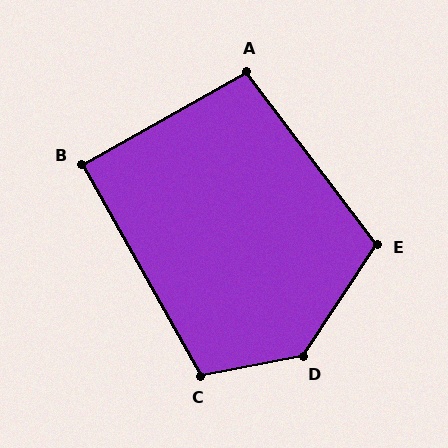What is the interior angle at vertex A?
Approximately 97 degrees (obtuse).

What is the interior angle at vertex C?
Approximately 108 degrees (obtuse).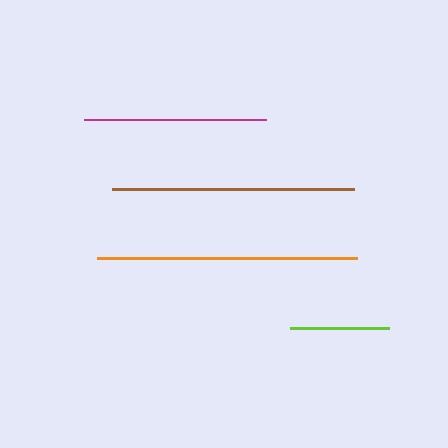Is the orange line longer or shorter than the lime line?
The orange line is longer than the lime line.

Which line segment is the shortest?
The lime line is the shortest at approximately 99 pixels.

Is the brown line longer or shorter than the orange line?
The orange line is longer than the brown line.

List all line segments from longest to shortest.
From longest to shortest: orange, brown, magenta, lime.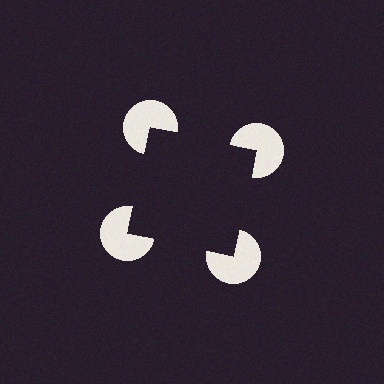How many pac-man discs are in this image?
There are 4 — one at each vertex of the illusory square.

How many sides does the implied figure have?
4 sides.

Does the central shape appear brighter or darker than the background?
It typically appears slightly darker than the background, even though no actual brightness change is drawn.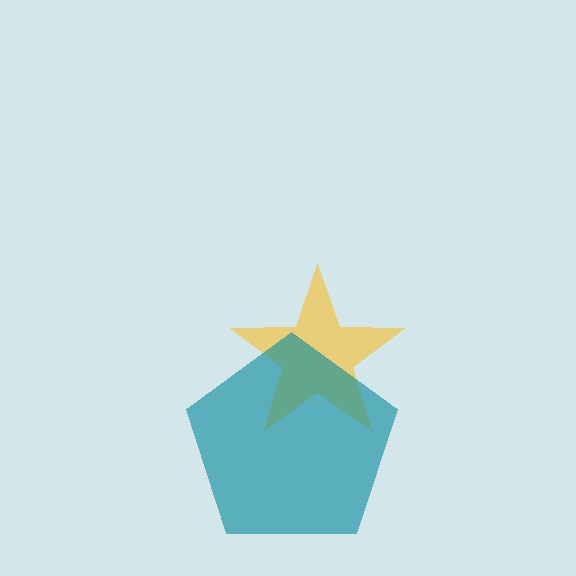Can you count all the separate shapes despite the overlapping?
Yes, there are 2 separate shapes.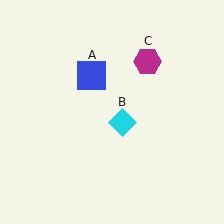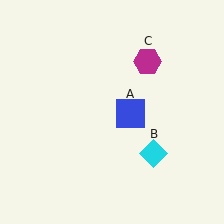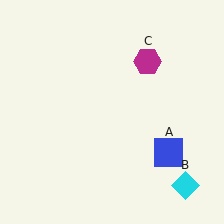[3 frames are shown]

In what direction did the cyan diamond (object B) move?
The cyan diamond (object B) moved down and to the right.